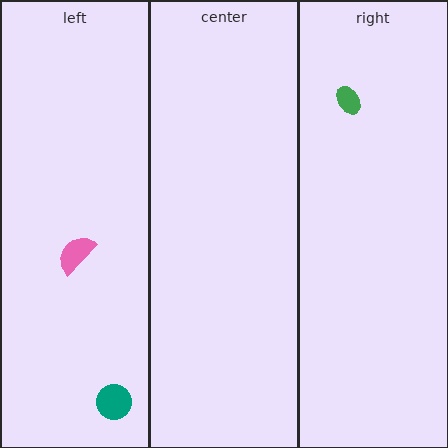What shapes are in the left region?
The pink semicircle, the teal circle.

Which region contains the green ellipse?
The right region.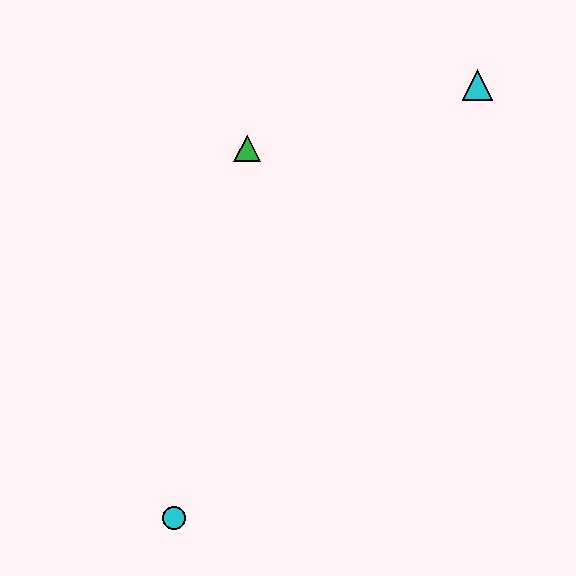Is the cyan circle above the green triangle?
No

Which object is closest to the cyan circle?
The green triangle is closest to the cyan circle.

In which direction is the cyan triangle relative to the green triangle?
The cyan triangle is to the right of the green triangle.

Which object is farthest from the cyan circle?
The cyan triangle is farthest from the cyan circle.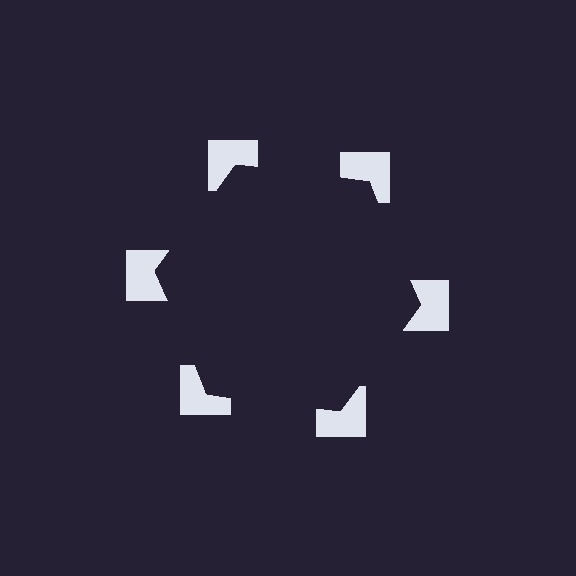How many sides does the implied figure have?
6 sides.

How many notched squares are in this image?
There are 6 — one at each vertex of the illusory hexagon.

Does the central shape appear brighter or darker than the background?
It typically appears slightly darker than the background, even though no actual brightness change is drawn.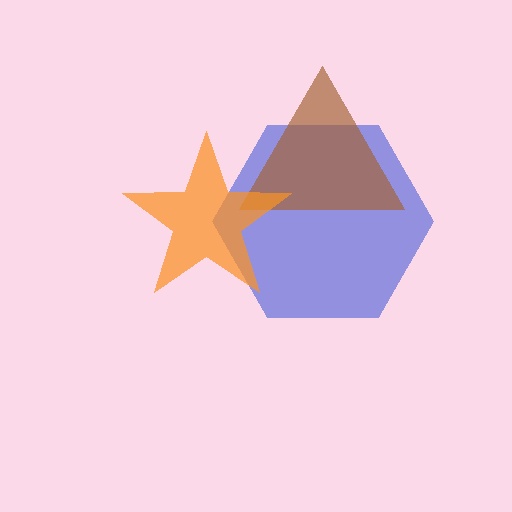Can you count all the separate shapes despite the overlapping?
Yes, there are 3 separate shapes.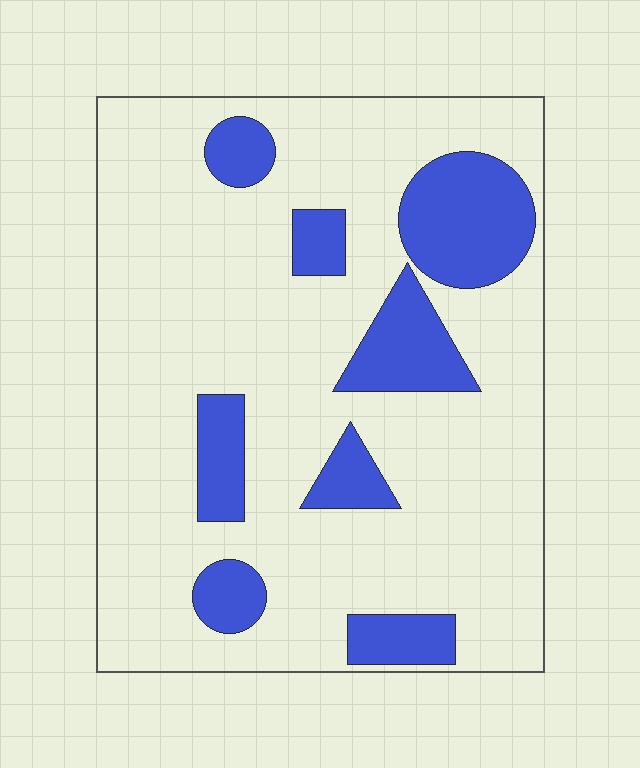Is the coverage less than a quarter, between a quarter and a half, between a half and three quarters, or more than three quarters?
Less than a quarter.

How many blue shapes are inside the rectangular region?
8.